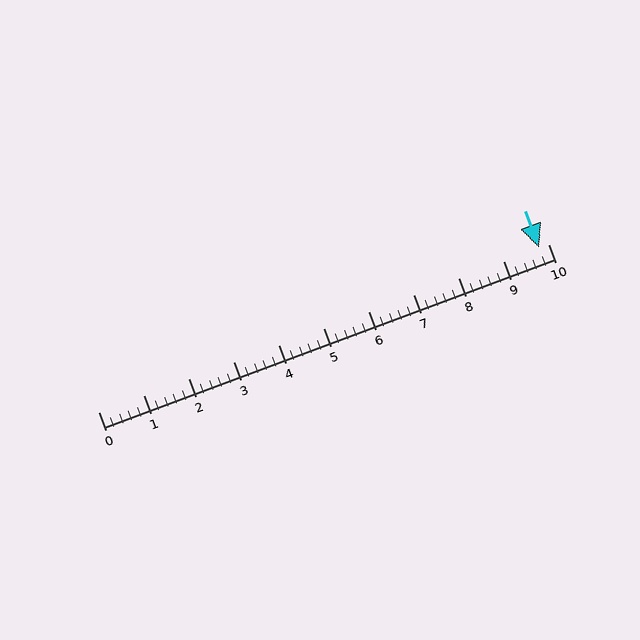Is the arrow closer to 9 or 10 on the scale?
The arrow is closer to 10.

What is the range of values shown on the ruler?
The ruler shows values from 0 to 10.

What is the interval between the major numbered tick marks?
The major tick marks are spaced 1 units apart.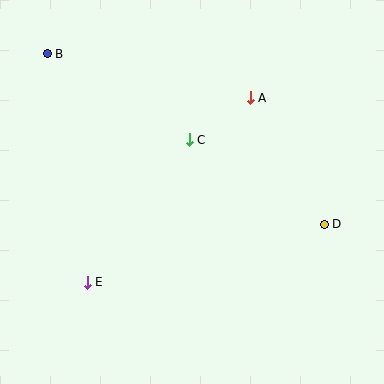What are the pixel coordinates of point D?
Point D is at (324, 224).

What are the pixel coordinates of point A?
Point A is at (250, 98).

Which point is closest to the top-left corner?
Point B is closest to the top-left corner.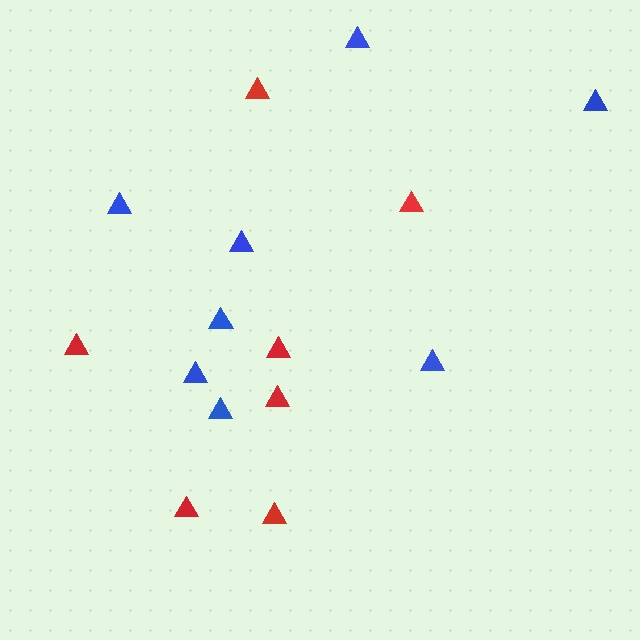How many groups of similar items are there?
There are 2 groups: one group of red triangles (7) and one group of blue triangles (8).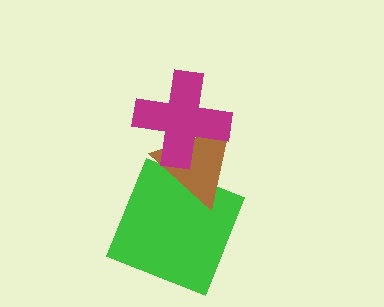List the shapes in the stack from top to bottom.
From top to bottom: the magenta cross, the brown triangle, the green square.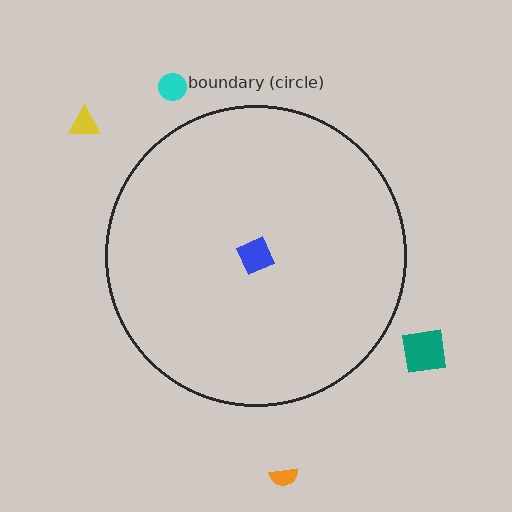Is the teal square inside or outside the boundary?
Outside.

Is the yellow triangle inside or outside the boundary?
Outside.